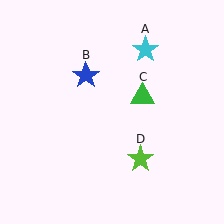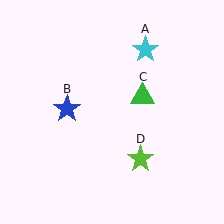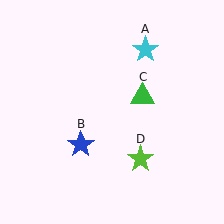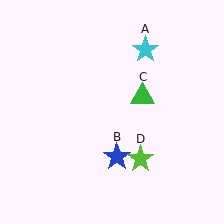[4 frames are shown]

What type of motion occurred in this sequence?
The blue star (object B) rotated counterclockwise around the center of the scene.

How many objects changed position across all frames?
1 object changed position: blue star (object B).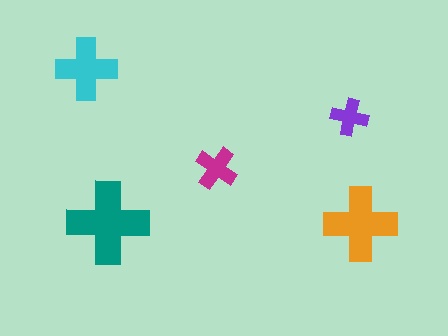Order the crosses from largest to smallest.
the teal one, the orange one, the cyan one, the magenta one, the purple one.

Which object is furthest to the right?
The orange cross is rightmost.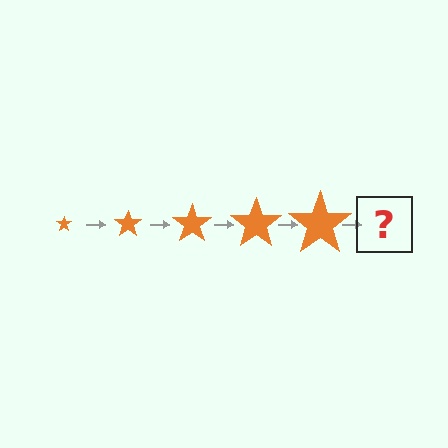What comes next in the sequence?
The next element should be an orange star, larger than the previous one.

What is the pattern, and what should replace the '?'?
The pattern is that the star gets progressively larger each step. The '?' should be an orange star, larger than the previous one.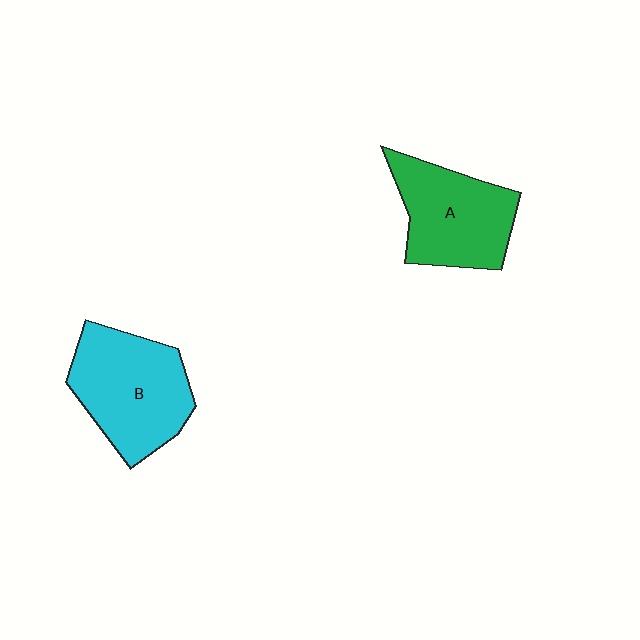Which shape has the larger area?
Shape B (cyan).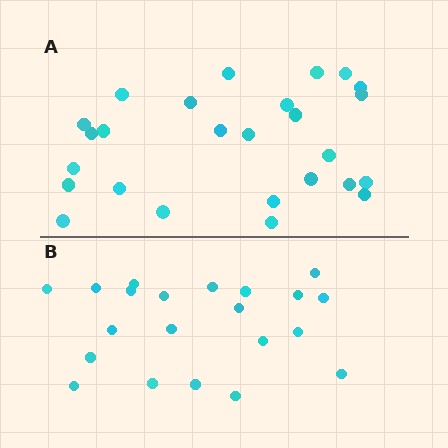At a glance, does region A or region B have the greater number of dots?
Region A (the top region) has more dots.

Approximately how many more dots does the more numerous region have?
Region A has about 5 more dots than region B.